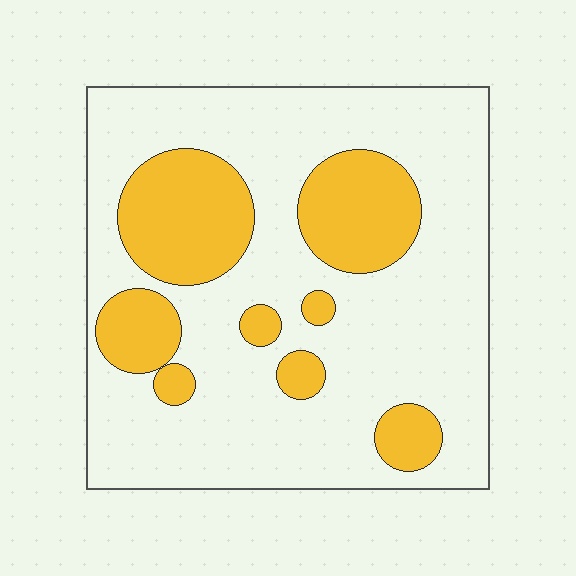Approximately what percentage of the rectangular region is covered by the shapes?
Approximately 25%.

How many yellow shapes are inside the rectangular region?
8.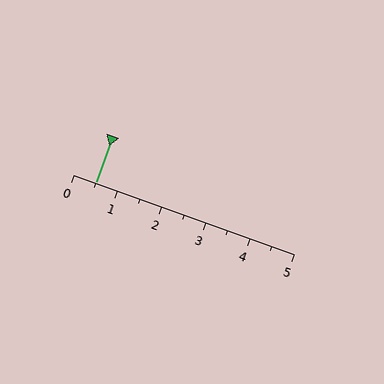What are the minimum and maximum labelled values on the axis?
The axis runs from 0 to 5.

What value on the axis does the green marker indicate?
The marker indicates approximately 0.5.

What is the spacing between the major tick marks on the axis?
The major ticks are spaced 1 apart.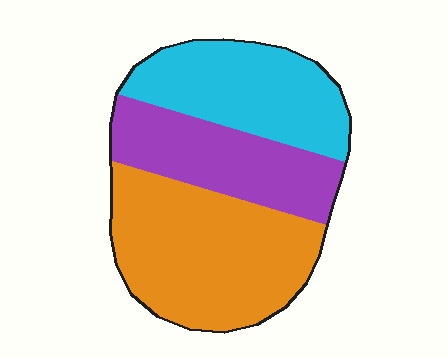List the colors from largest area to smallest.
From largest to smallest: orange, cyan, purple.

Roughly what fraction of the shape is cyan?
Cyan takes up about one third (1/3) of the shape.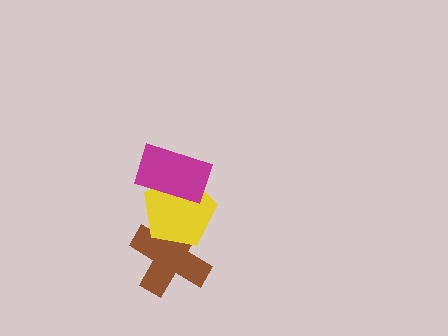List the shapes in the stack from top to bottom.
From top to bottom: the magenta rectangle, the yellow pentagon, the brown cross.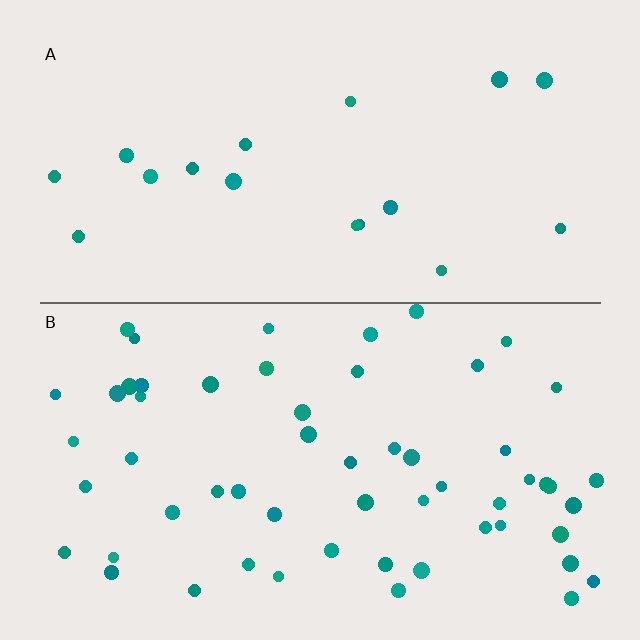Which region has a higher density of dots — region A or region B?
B (the bottom).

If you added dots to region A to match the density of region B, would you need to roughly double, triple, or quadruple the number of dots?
Approximately triple.